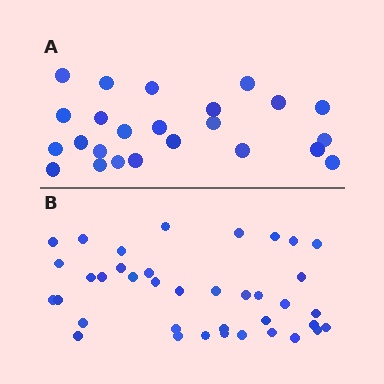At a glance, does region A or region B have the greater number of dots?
Region B (the bottom region) has more dots.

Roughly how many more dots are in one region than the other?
Region B has approximately 15 more dots than region A.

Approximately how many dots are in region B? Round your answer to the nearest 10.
About 40 dots. (The exact count is 38, which rounds to 40.)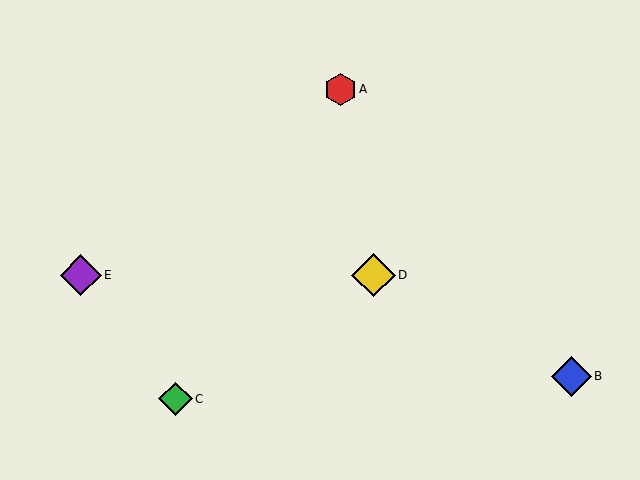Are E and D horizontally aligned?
Yes, both are at y≈275.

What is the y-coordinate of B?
Object B is at y≈376.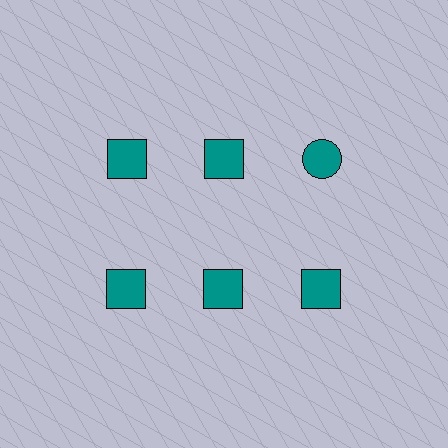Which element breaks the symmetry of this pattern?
The teal circle in the top row, center column breaks the symmetry. All other shapes are teal squares.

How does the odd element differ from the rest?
It has a different shape: circle instead of square.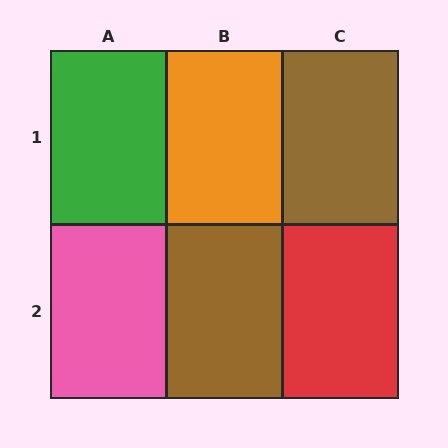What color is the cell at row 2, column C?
Red.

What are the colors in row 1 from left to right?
Green, orange, brown.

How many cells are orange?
1 cell is orange.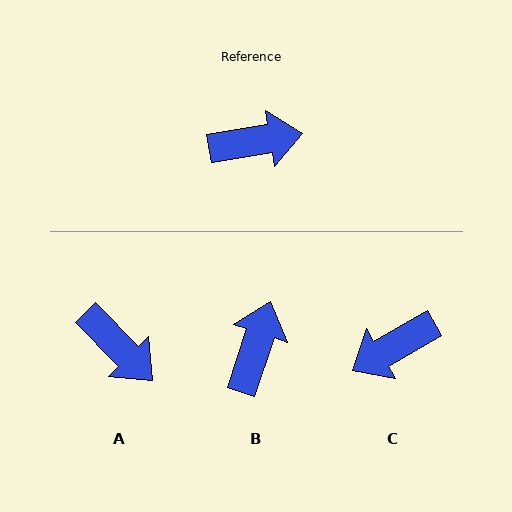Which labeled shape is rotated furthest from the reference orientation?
C, about 159 degrees away.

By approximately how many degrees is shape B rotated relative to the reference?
Approximately 63 degrees counter-clockwise.